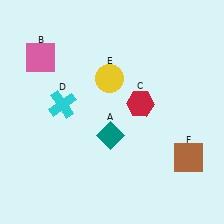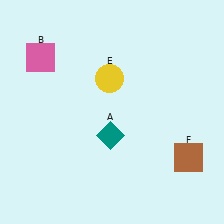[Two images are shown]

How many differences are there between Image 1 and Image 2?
There are 2 differences between the two images.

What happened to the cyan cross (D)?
The cyan cross (D) was removed in Image 2. It was in the top-left area of Image 1.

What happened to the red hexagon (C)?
The red hexagon (C) was removed in Image 2. It was in the top-right area of Image 1.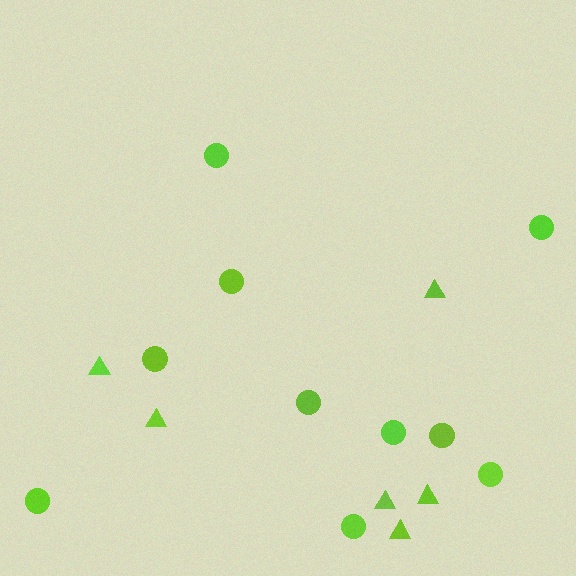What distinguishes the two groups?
There are 2 groups: one group of triangles (6) and one group of circles (10).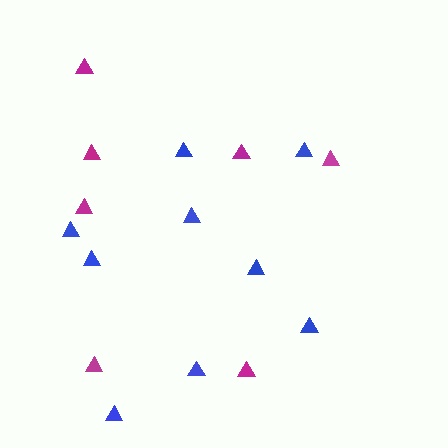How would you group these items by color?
There are 2 groups: one group of magenta triangles (7) and one group of blue triangles (9).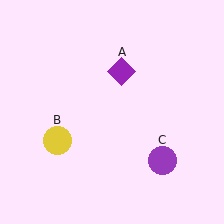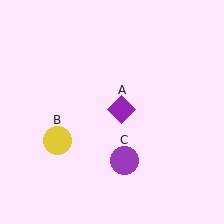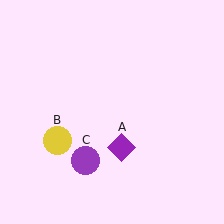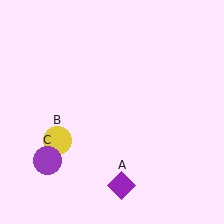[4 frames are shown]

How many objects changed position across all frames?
2 objects changed position: purple diamond (object A), purple circle (object C).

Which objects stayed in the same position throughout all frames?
Yellow circle (object B) remained stationary.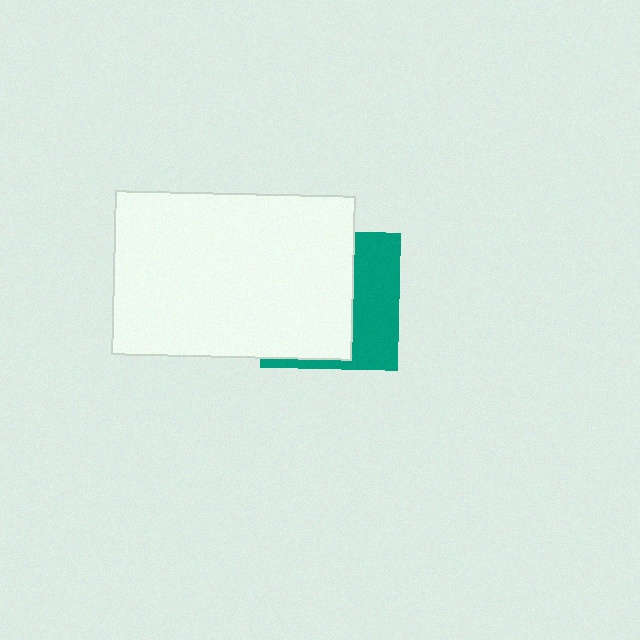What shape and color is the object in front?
The object in front is a white rectangle.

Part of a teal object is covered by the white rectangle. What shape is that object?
It is a square.